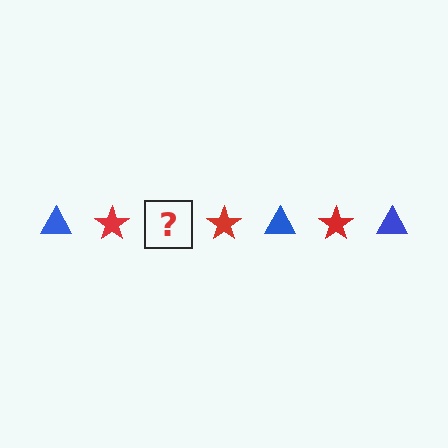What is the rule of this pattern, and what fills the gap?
The rule is that the pattern alternates between blue triangle and red star. The gap should be filled with a blue triangle.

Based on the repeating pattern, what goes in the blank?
The blank should be a blue triangle.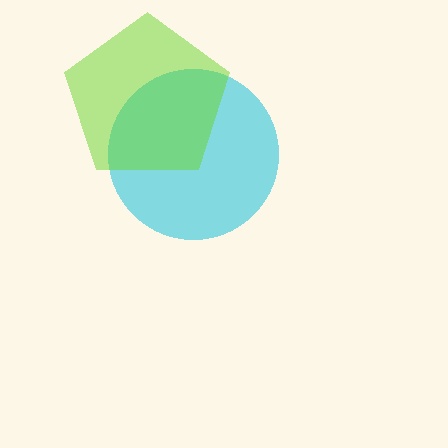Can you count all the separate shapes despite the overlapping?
Yes, there are 2 separate shapes.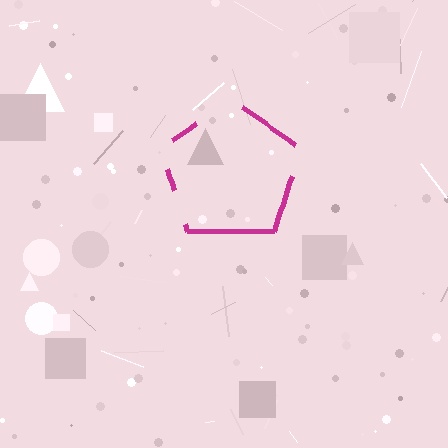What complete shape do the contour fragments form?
The contour fragments form a pentagon.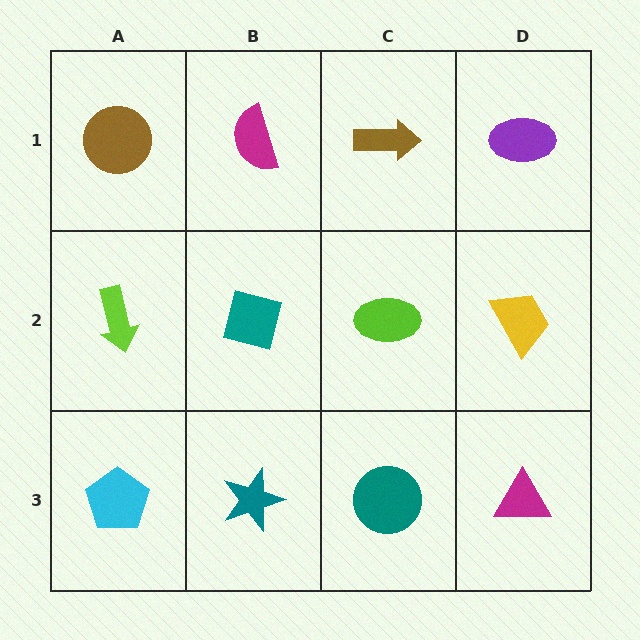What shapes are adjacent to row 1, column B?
A teal square (row 2, column B), a brown circle (row 1, column A), a brown arrow (row 1, column C).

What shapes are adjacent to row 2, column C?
A brown arrow (row 1, column C), a teal circle (row 3, column C), a teal square (row 2, column B), a yellow trapezoid (row 2, column D).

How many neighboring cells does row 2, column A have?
3.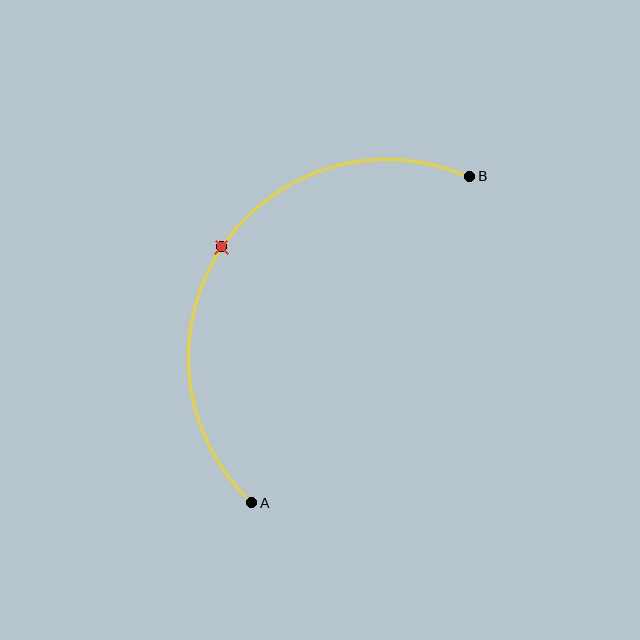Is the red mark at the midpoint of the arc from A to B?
Yes. The red mark lies on the arc at equal arc-length from both A and B — it is the arc midpoint.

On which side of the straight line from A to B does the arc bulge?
The arc bulges above and to the left of the straight line connecting A and B.